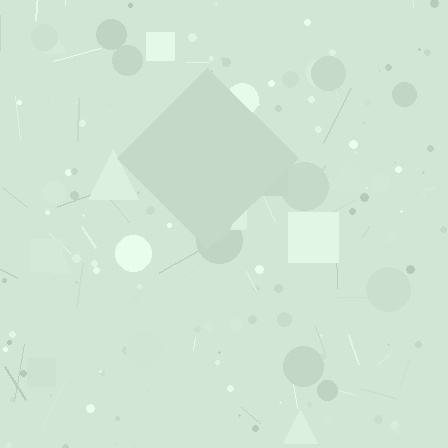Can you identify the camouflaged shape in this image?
The camouflaged shape is a diamond.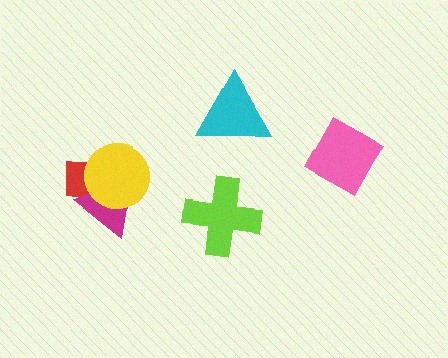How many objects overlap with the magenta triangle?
2 objects overlap with the magenta triangle.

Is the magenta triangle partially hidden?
Yes, it is partially covered by another shape.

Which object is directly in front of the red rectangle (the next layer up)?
The magenta triangle is directly in front of the red rectangle.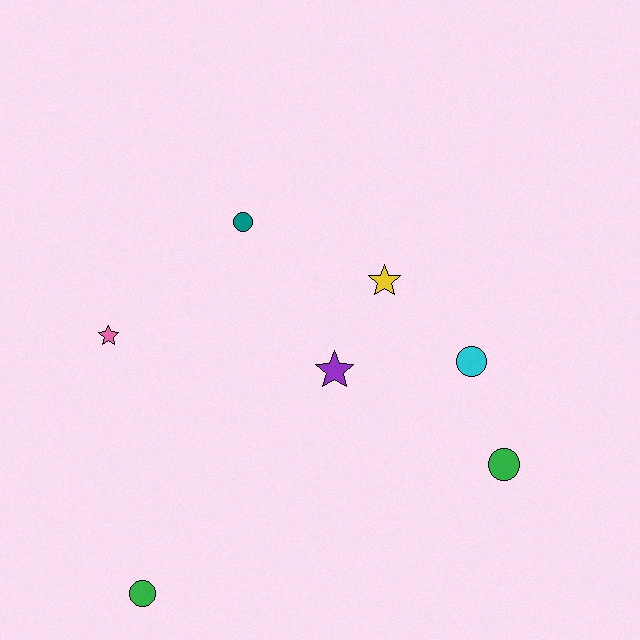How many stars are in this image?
There are 3 stars.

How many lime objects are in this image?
There are no lime objects.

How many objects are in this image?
There are 7 objects.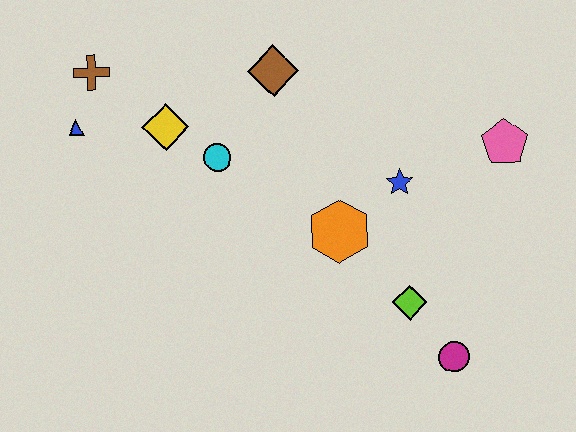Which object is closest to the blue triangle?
The brown cross is closest to the blue triangle.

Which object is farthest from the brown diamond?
The magenta circle is farthest from the brown diamond.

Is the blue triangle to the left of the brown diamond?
Yes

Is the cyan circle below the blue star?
No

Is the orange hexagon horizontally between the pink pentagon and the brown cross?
Yes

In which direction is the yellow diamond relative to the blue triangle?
The yellow diamond is to the right of the blue triangle.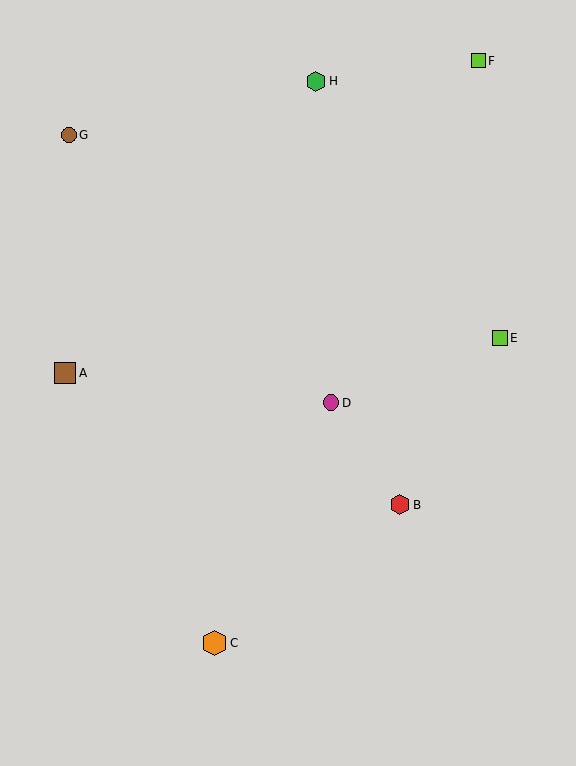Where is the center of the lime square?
The center of the lime square is at (478, 61).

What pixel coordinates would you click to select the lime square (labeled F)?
Click at (478, 61) to select the lime square F.